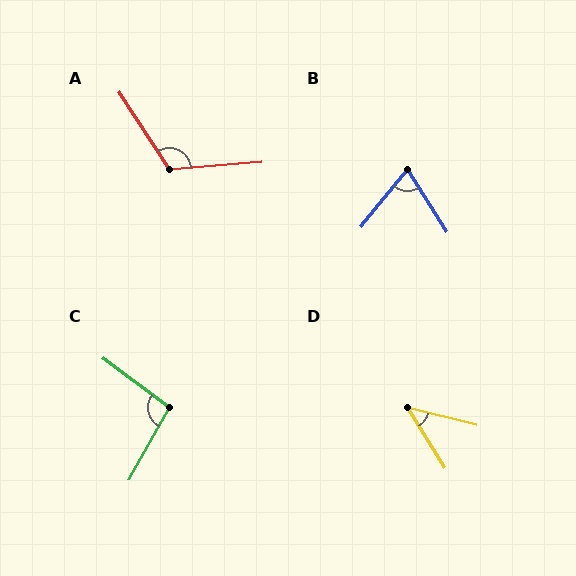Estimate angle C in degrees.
Approximately 98 degrees.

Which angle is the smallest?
D, at approximately 44 degrees.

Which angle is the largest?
A, at approximately 118 degrees.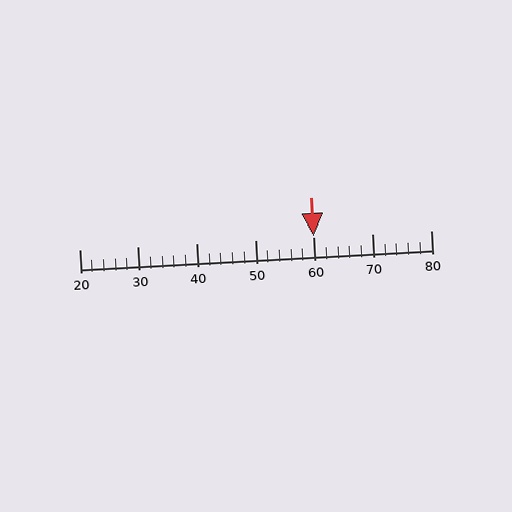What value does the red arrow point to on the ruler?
The red arrow points to approximately 60.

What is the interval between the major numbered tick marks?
The major tick marks are spaced 10 units apart.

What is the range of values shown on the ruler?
The ruler shows values from 20 to 80.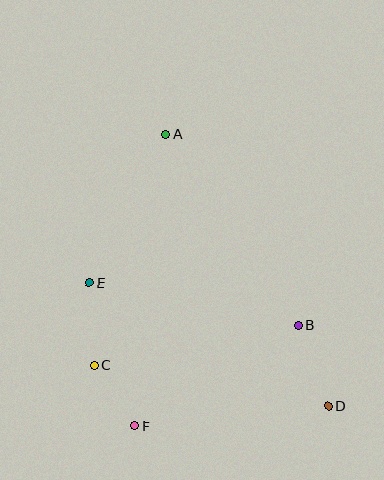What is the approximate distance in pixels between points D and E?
The distance between D and E is approximately 269 pixels.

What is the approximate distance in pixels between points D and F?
The distance between D and F is approximately 195 pixels.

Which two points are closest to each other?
Points C and F are closest to each other.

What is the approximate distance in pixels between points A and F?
The distance between A and F is approximately 294 pixels.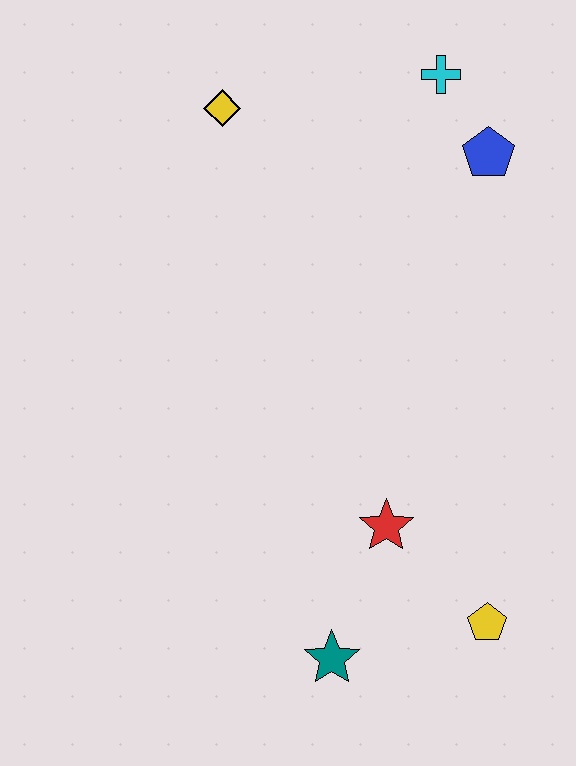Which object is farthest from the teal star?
The cyan cross is farthest from the teal star.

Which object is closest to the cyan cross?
The blue pentagon is closest to the cyan cross.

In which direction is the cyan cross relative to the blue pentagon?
The cyan cross is above the blue pentagon.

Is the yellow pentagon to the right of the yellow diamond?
Yes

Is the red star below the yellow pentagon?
No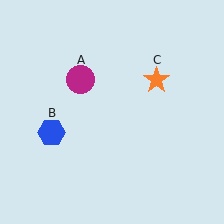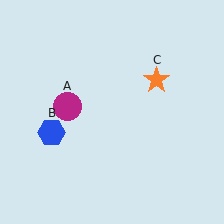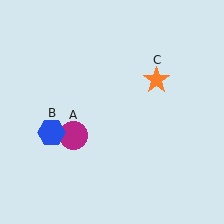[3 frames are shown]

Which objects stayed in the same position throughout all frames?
Blue hexagon (object B) and orange star (object C) remained stationary.